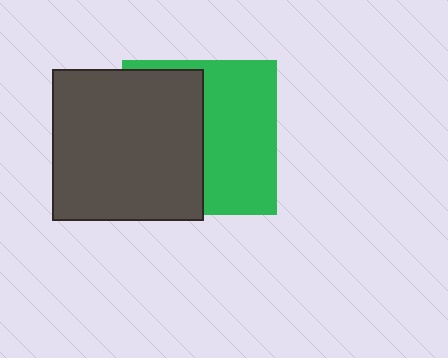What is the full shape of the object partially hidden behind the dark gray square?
The partially hidden object is a green square.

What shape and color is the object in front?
The object in front is a dark gray square.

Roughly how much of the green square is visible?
About half of it is visible (roughly 51%).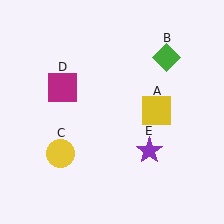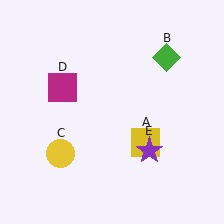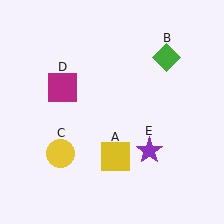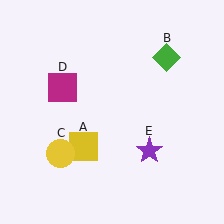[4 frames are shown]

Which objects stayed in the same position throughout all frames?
Green diamond (object B) and yellow circle (object C) and magenta square (object D) and purple star (object E) remained stationary.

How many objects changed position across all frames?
1 object changed position: yellow square (object A).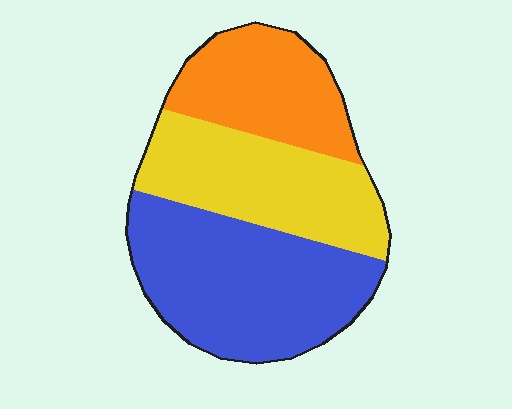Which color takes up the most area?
Blue, at roughly 45%.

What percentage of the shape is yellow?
Yellow takes up about one third (1/3) of the shape.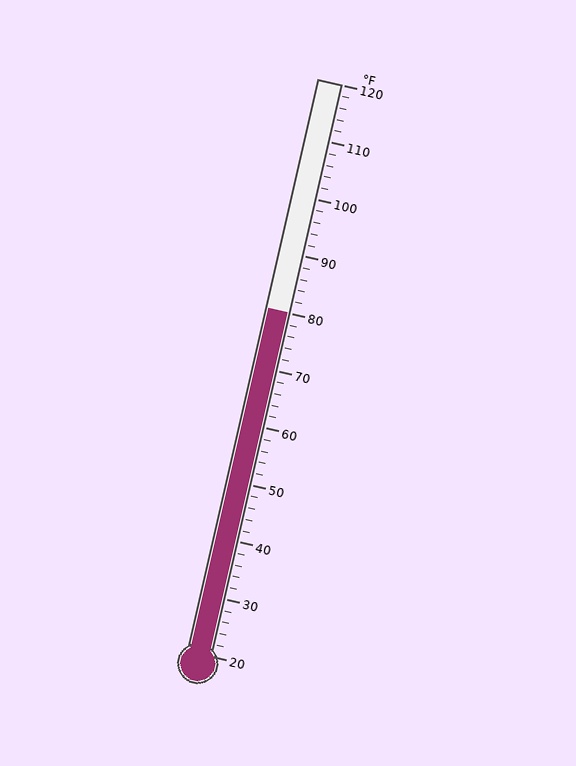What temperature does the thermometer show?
The thermometer shows approximately 80°F.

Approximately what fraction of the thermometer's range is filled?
The thermometer is filled to approximately 60% of its range.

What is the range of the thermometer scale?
The thermometer scale ranges from 20°F to 120°F.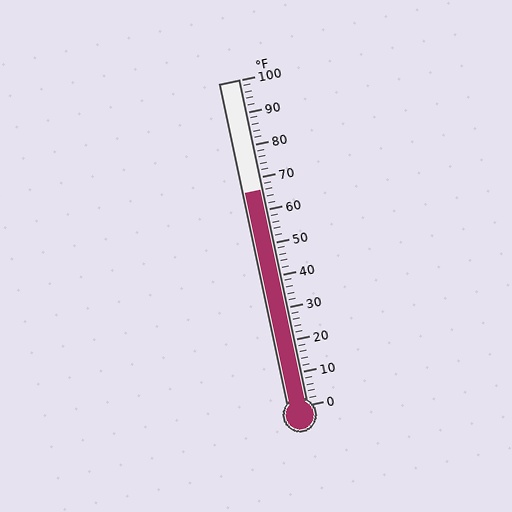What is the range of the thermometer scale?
The thermometer scale ranges from 0°F to 100°F.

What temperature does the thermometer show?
The thermometer shows approximately 66°F.